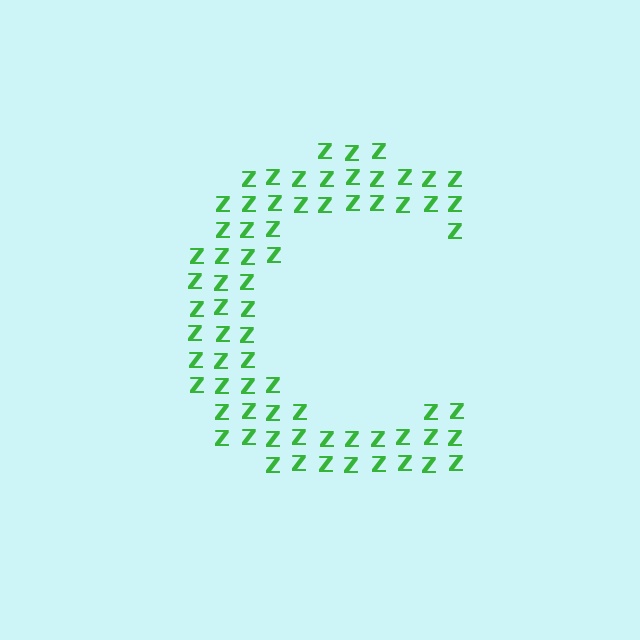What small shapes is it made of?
It is made of small letter Z's.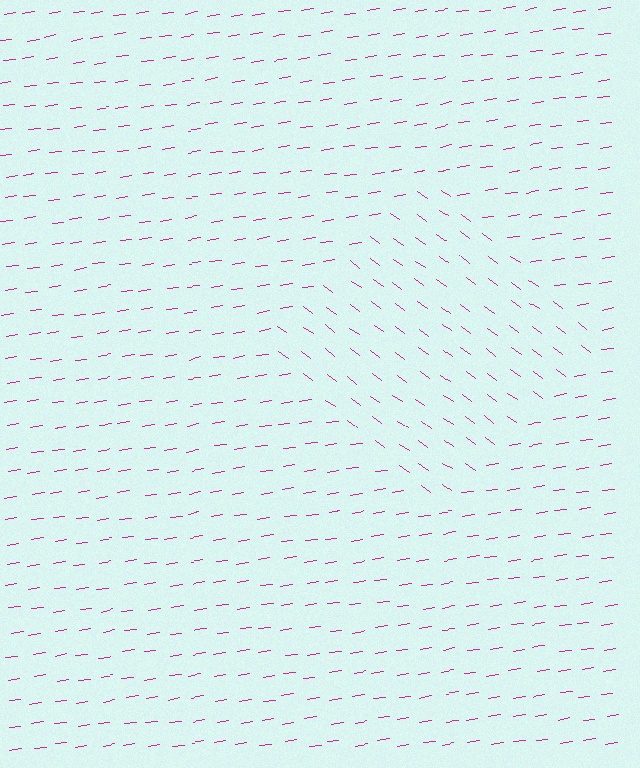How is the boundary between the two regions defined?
The boundary is defined purely by a change in line orientation (approximately 45 degrees difference). All lines are the same color and thickness.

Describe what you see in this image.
The image is filled with small magenta line segments. A diamond region in the image has lines oriented differently from the surrounding lines, creating a visible texture boundary.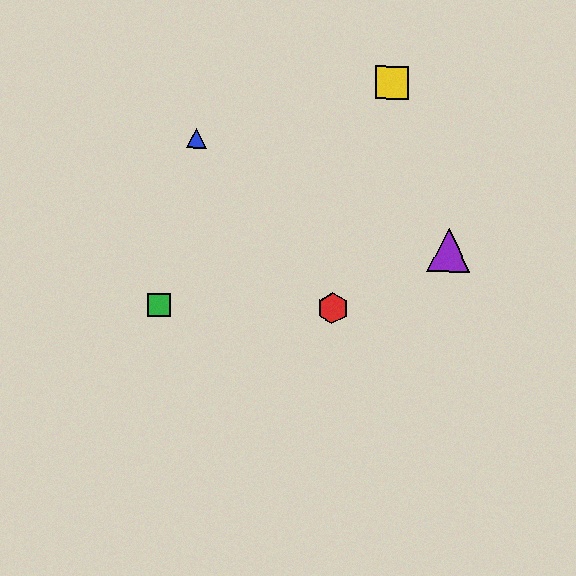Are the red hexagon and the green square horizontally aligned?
Yes, both are at y≈308.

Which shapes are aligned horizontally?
The red hexagon, the green square are aligned horizontally.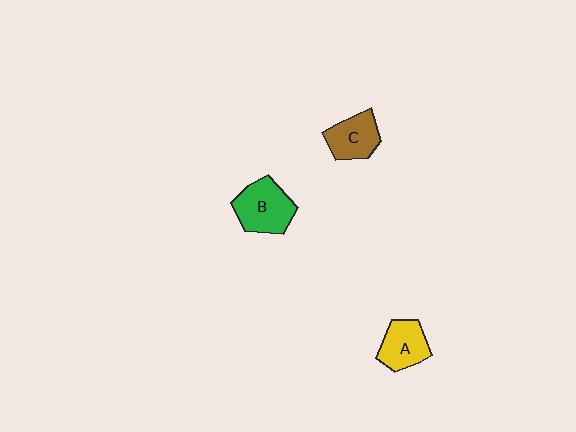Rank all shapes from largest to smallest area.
From largest to smallest: B (green), C (brown), A (yellow).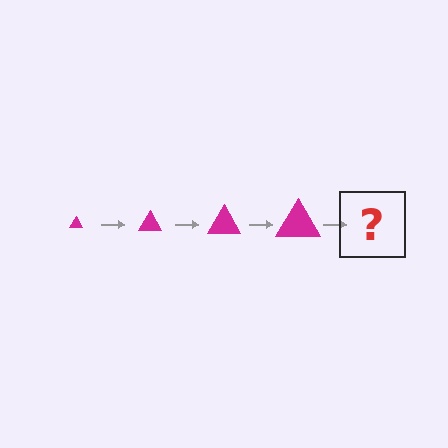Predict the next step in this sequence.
The next step is a magenta triangle, larger than the previous one.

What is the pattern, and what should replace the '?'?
The pattern is that the triangle gets progressively larger each step. The '?' should be a magenta triangle, larger than the previous one.